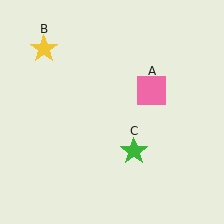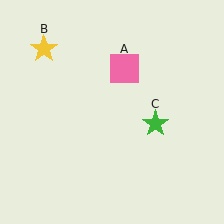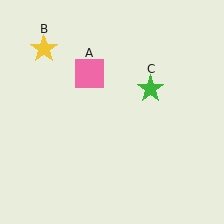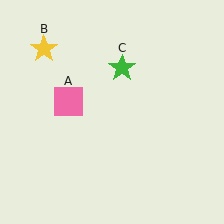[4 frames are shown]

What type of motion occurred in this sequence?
The pink square (object A), green star (object C) rotated counterclockwise around the center of the scene.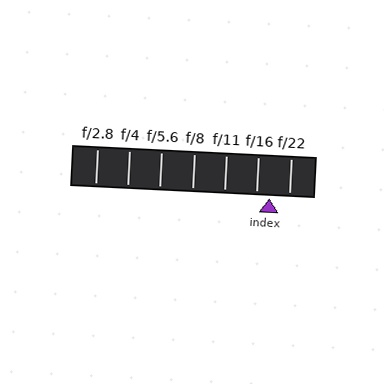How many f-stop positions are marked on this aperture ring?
There are 7 f-stop positions marked.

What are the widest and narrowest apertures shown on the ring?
The widest aperture shown is f/2.8 and the narrowest is f/22.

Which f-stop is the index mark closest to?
The index mark is closest to f/16.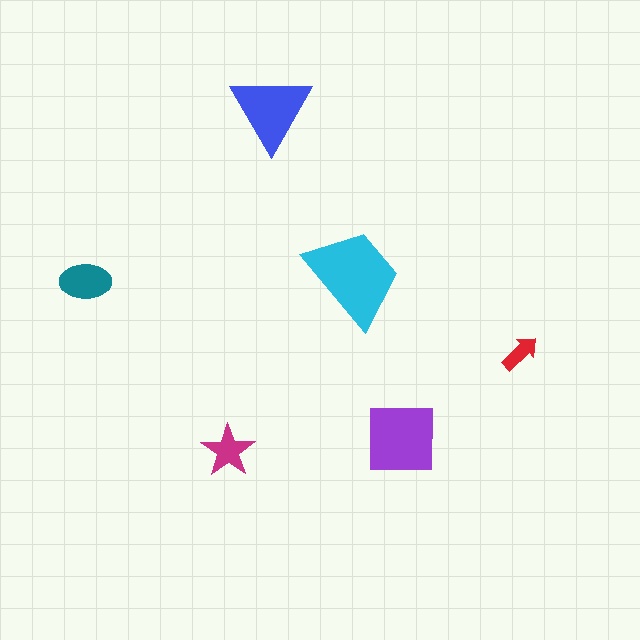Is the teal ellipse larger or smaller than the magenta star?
Larger.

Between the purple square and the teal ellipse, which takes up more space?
The purple square.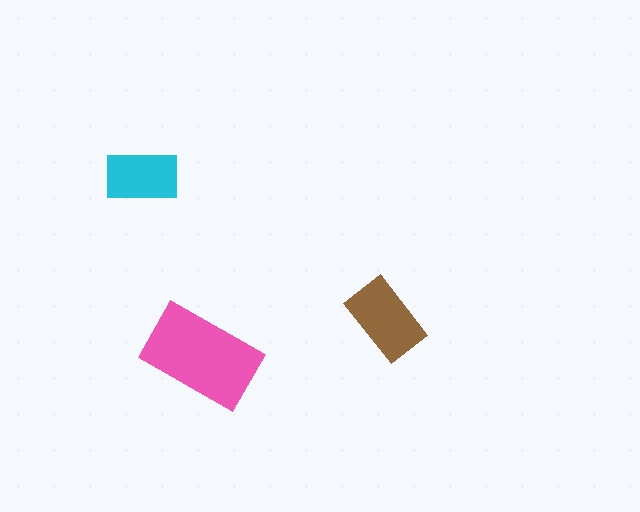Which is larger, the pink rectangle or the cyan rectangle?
The pink one.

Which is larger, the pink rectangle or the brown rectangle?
The pink one.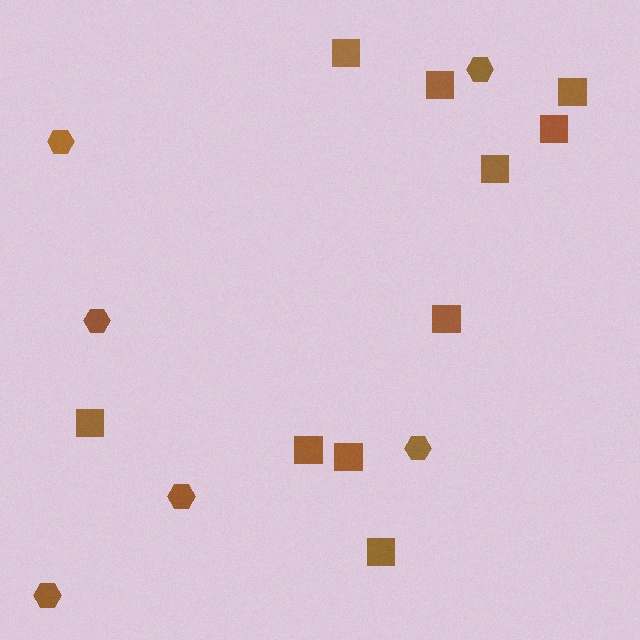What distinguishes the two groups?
There are 2 groups: one group of squares (10) and one group of hexagons (6).